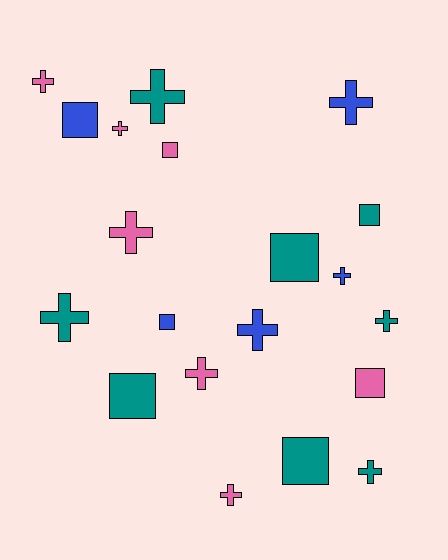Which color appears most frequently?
Teal, with 8 objects.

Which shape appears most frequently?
Cross, with 12 objects.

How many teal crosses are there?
There are 4 teal crosses.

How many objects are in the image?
There are 20 objects.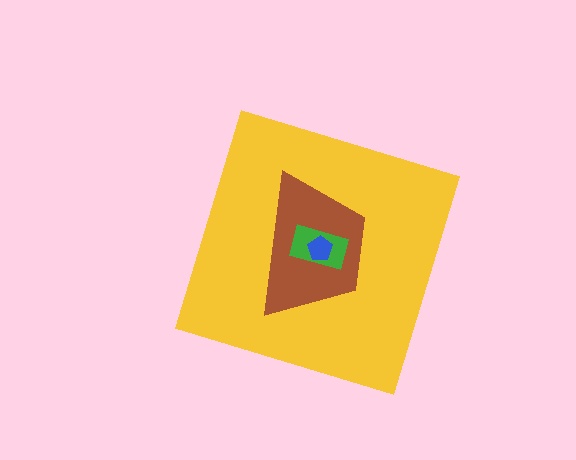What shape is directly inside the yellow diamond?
The brown trapezoid.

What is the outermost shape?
The yellow diamond.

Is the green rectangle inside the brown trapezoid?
Yes.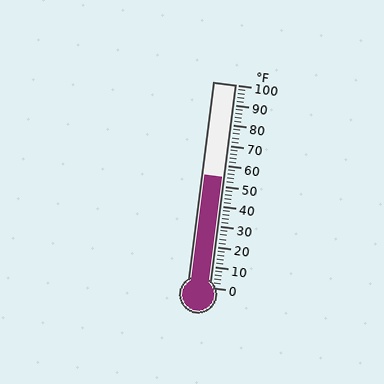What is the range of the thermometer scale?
The thermometer scale ranges from 0°F to 100°F.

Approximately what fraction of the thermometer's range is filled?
The thermometer is filled to approximately 55% of its range.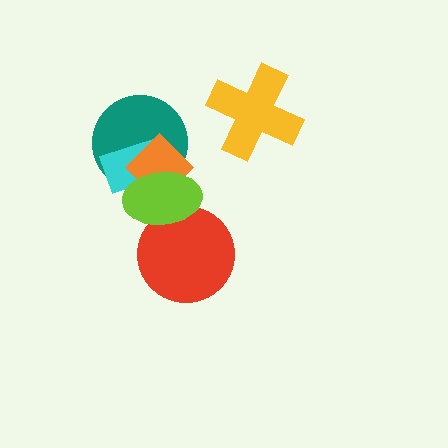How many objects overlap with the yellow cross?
0 objects overlap with the yellow cross.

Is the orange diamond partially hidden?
Yes, it is partially covered by another shape.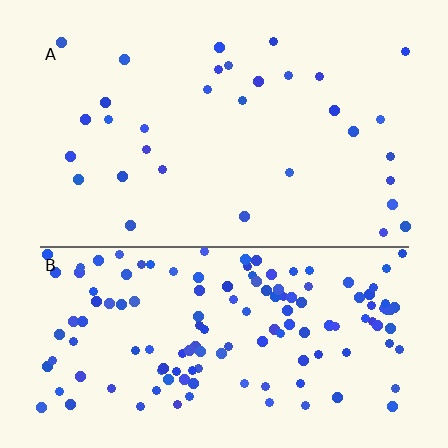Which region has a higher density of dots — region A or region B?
B (the bottom).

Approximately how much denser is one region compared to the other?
Approximately 4.3× — region B over region A.